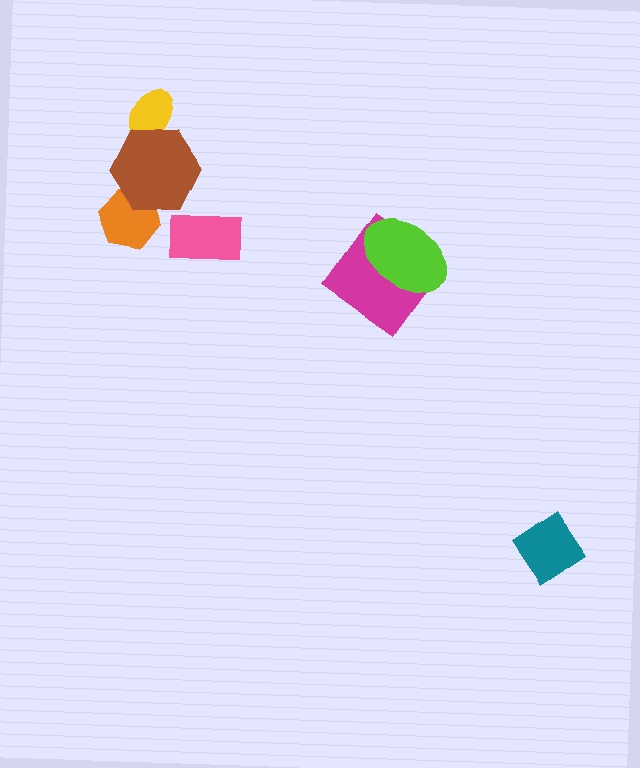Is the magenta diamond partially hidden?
Yes, it is partially covered by another shape.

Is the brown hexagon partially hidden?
No, no other shape covers it.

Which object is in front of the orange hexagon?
The brown hexagon is in front of the orange hexagon.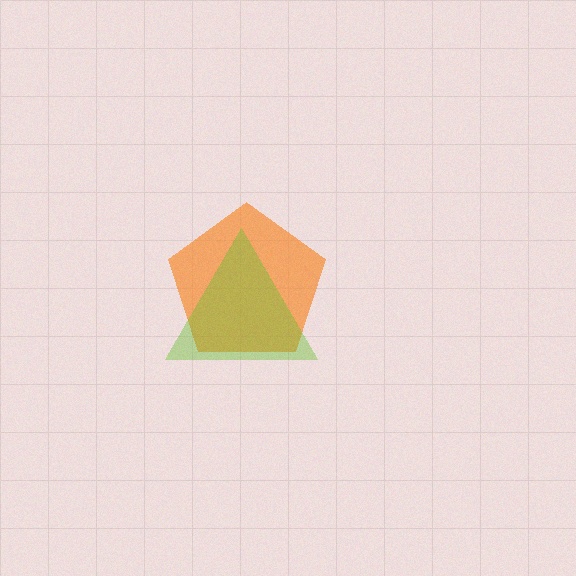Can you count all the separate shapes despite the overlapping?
Yes, there are 2 separate shapes.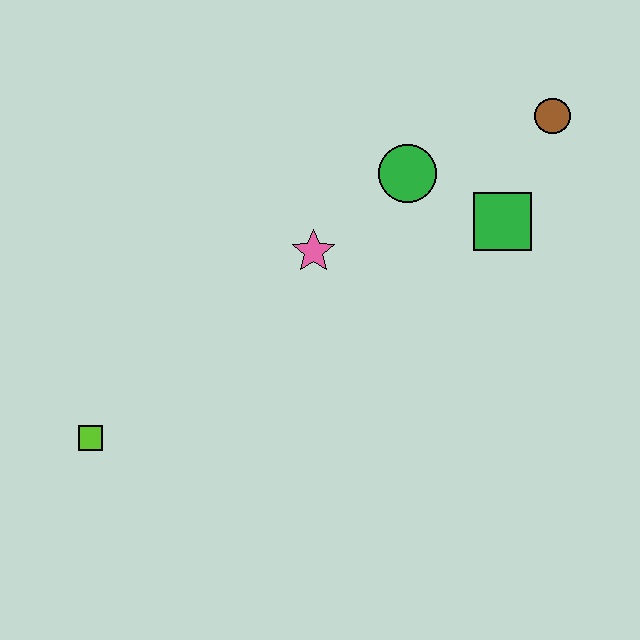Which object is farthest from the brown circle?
The lime square is farthest from the brown circle.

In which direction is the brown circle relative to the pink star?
The brown circle is to the right of the pink star.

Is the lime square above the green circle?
No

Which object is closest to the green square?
The green circle is closest to the green square.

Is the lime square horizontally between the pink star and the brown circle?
No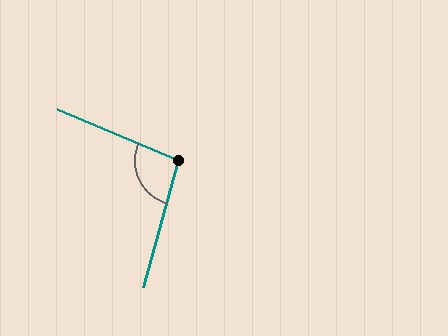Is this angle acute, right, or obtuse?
It is obtuse.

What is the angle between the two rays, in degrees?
Approximately 98 degrees.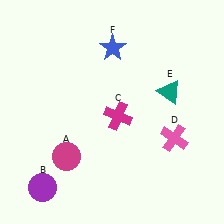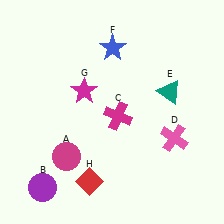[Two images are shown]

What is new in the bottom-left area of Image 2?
A red diamond (H) was added in the bottom-left area of Image 2.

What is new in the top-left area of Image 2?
A magenta star (G) was added in the top-left area of Image 2.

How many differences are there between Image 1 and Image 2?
There are 2 differences between the two images.